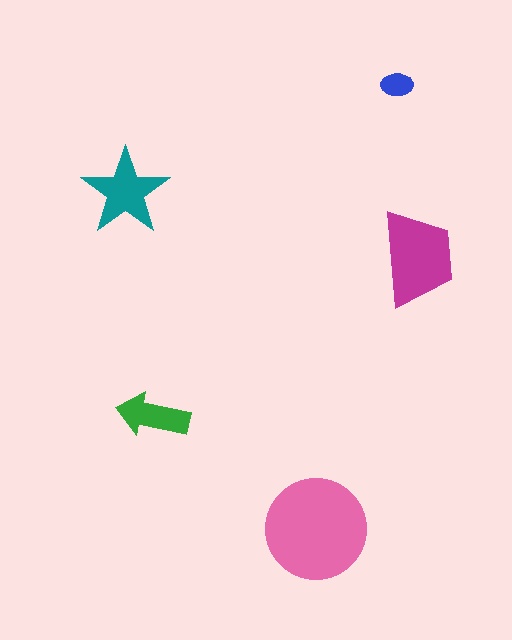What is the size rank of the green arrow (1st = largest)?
4th.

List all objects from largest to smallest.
The pink circle, the magenta trapezoid, the teal star, the green arrow, the blue ellipse.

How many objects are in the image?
There are 5 objects in the image.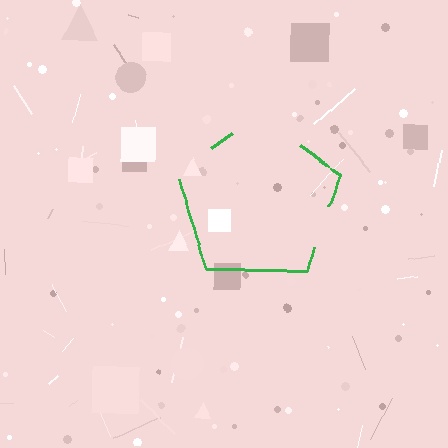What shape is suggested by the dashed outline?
The dashed outline suggests a pentagon.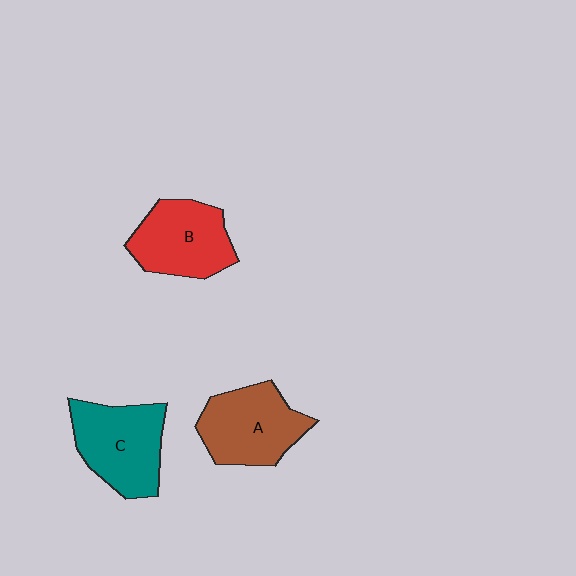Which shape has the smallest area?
Shape B (red).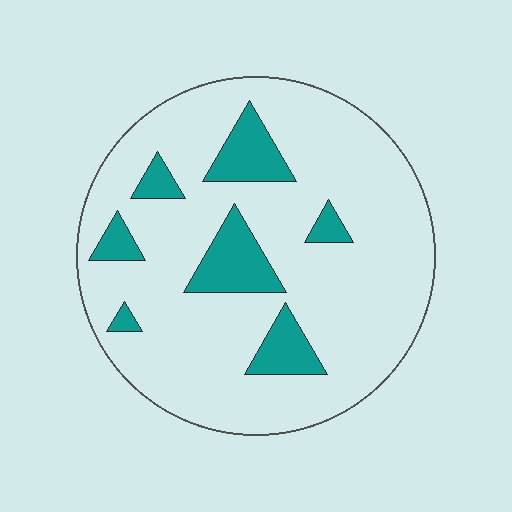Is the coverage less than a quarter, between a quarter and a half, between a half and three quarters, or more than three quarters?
Less than a quarter.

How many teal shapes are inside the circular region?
7.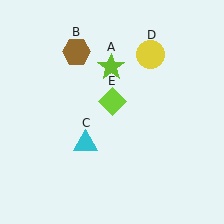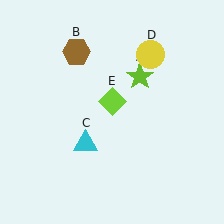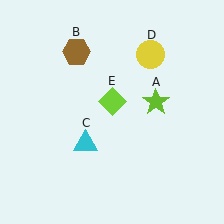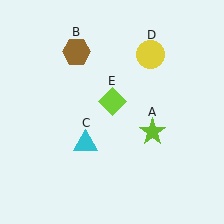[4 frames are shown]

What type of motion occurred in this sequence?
The lime star (object A) rotated clockwise around the center of the scene.